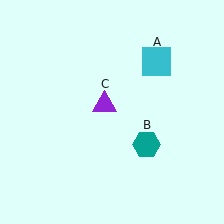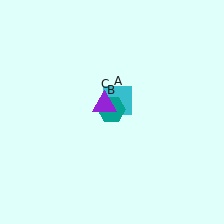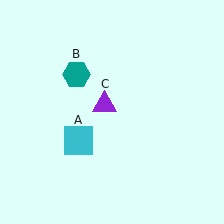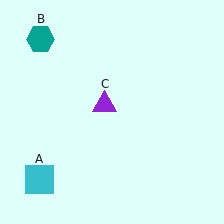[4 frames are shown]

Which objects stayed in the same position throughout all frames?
Purple triangle (object C) remained stationary.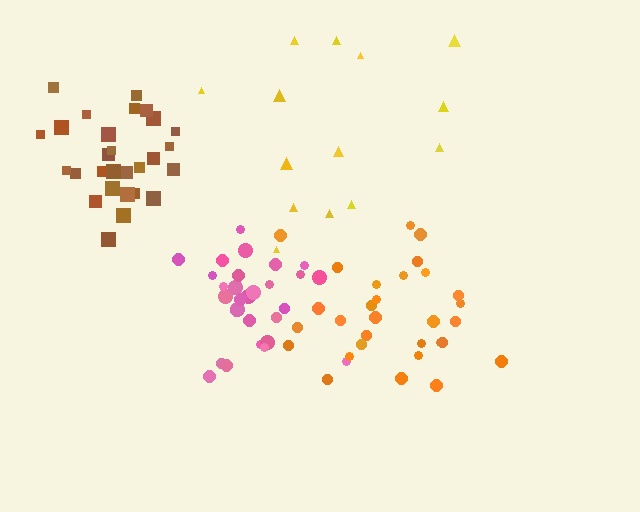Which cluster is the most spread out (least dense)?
Yellow.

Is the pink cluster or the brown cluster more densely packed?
Pink.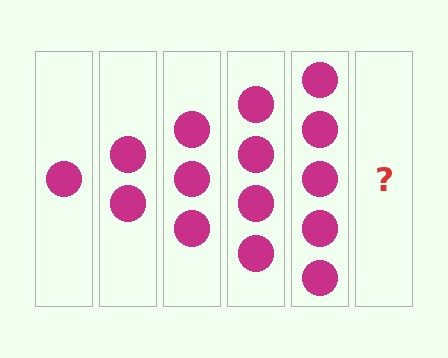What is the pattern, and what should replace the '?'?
The pattern is that each step adds one more circle. The '?' should be 6 circles.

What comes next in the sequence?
The next element should be 6 circles.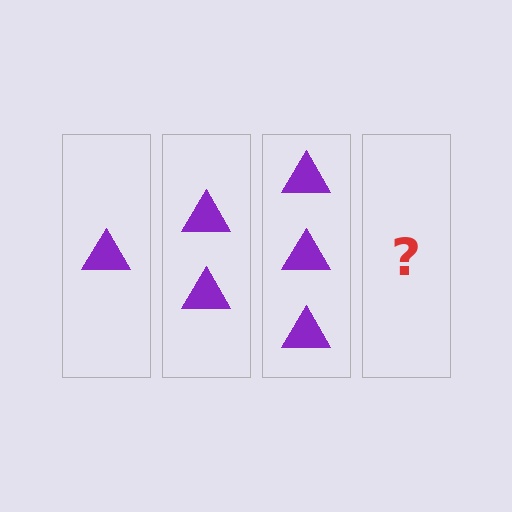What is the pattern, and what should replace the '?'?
The pattern is that each step adds one more triangle. The '?' should be 4 triangles.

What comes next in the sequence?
The next element should be 4 triangles.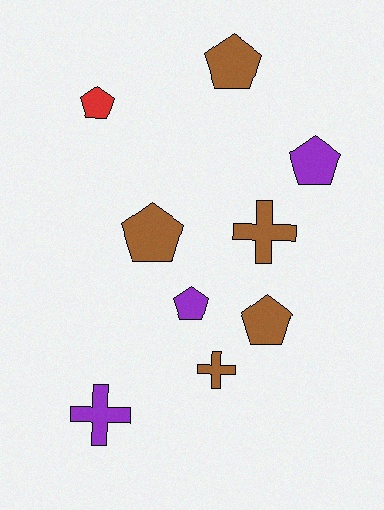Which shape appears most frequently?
Pentagon, with 6 objects.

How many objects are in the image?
There are 9 objects.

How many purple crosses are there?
There is 1 purple cross.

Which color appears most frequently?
Brown, with 5 objects.